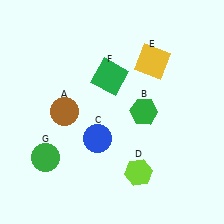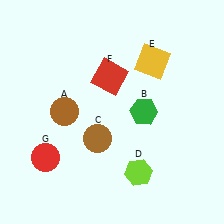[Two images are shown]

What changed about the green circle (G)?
In Image 1, G is green. In Image 2, it changed to red.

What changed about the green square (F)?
In Image 1, F is green. In Image 2, it changed to red.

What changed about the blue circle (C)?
In Image 1, C is blue. In Image 2, it changed to brown.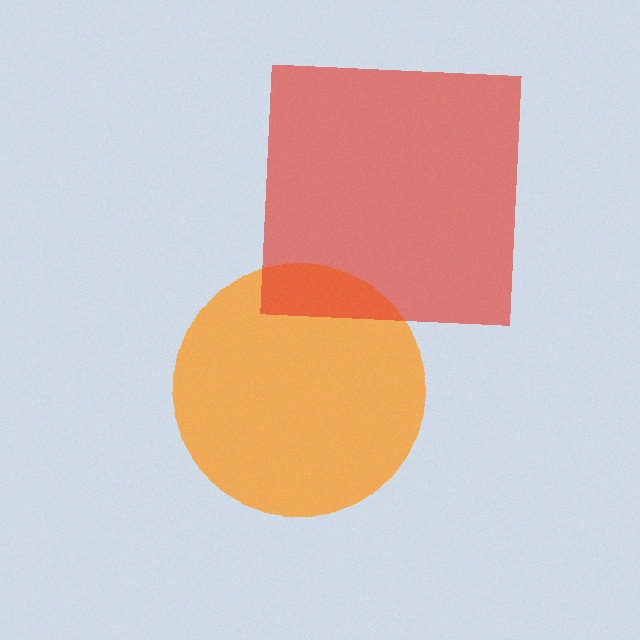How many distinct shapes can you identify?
There are 2 distinct shapes: an orange circle, a red square.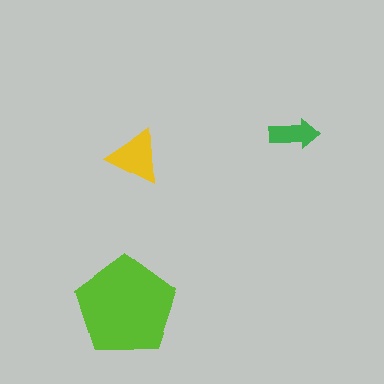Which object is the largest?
The lime pentagon.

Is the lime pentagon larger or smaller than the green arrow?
Larger.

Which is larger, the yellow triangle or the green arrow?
The yellow triangle.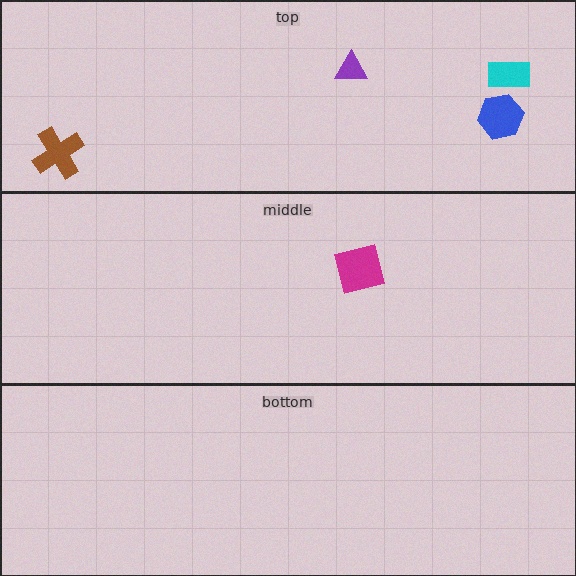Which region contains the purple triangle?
The top region.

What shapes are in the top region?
The blue hexagon, the purple triangle, the cyan rectangle, the brown cross.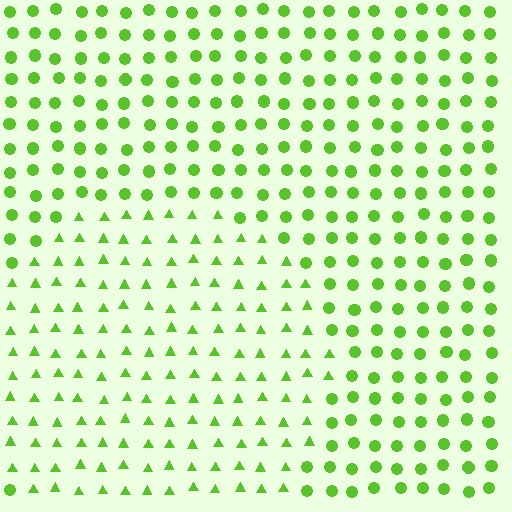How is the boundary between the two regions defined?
The boundary is defined by a change in element shape: triangles inside vs. circles outside. All elements share the same color and spacing.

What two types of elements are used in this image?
The image uses triangles inside the circle region and circles outside it.